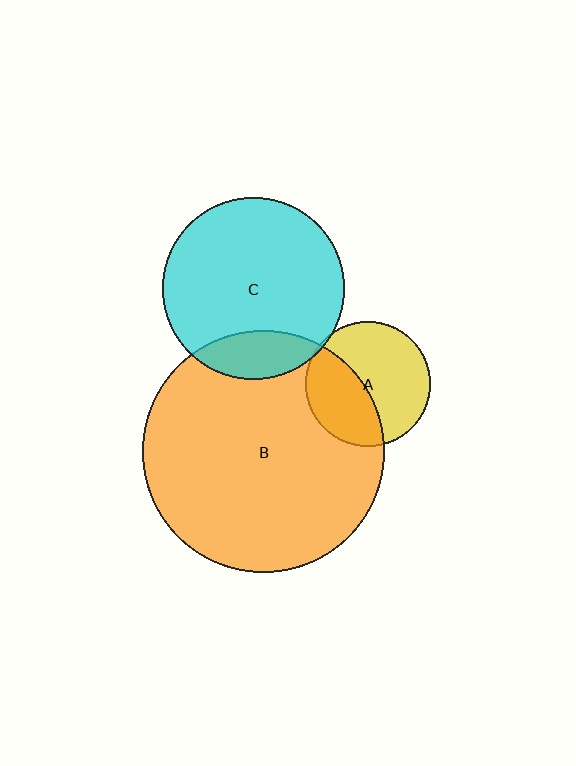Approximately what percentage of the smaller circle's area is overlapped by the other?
Approximately 15%.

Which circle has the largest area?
Circle B (orange).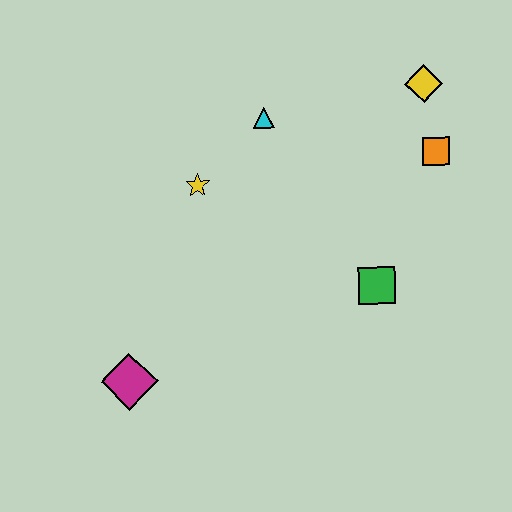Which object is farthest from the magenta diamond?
The yellow diamond is farthest from the magenta diamond.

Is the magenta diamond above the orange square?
No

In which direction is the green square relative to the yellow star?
The green square is to the right of the yellow star.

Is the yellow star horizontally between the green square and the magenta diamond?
Yes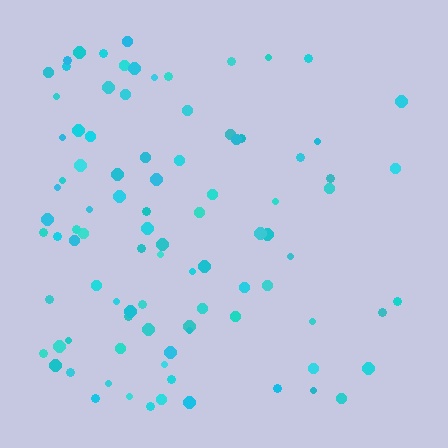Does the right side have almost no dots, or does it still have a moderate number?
Still a moderate number, just noticeably fewer than the left.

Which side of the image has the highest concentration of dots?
The left.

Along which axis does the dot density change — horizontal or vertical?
Horizontal.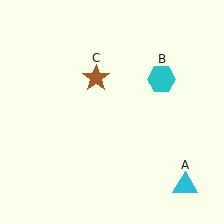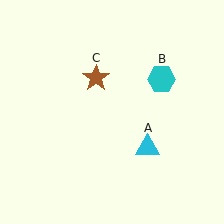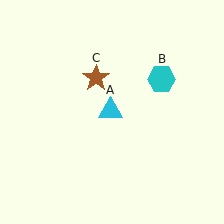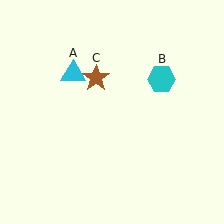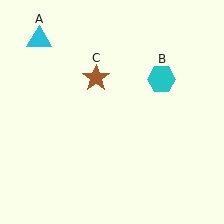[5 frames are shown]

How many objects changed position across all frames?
1 object changed position: cyan triangle (object A).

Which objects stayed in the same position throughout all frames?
Cyan hexagon (object B) and brown star (object C) remained stationary.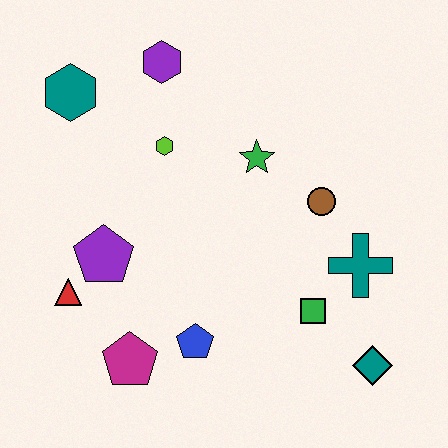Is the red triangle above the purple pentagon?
No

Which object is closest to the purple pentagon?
The red triangle is closest to the purple pentagon.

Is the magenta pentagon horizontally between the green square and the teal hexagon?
Yes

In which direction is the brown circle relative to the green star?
The brown circle is to the right of the green star.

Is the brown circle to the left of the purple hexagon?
No